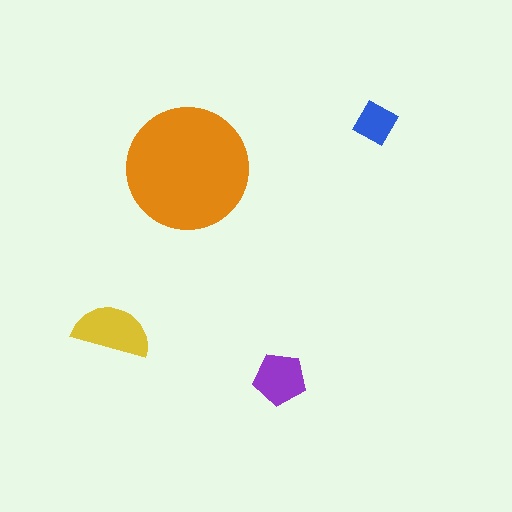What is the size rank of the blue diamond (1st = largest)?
4th.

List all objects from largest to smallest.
The orange circle, the yellow semicircle, the purple pentagon, the blue diamond.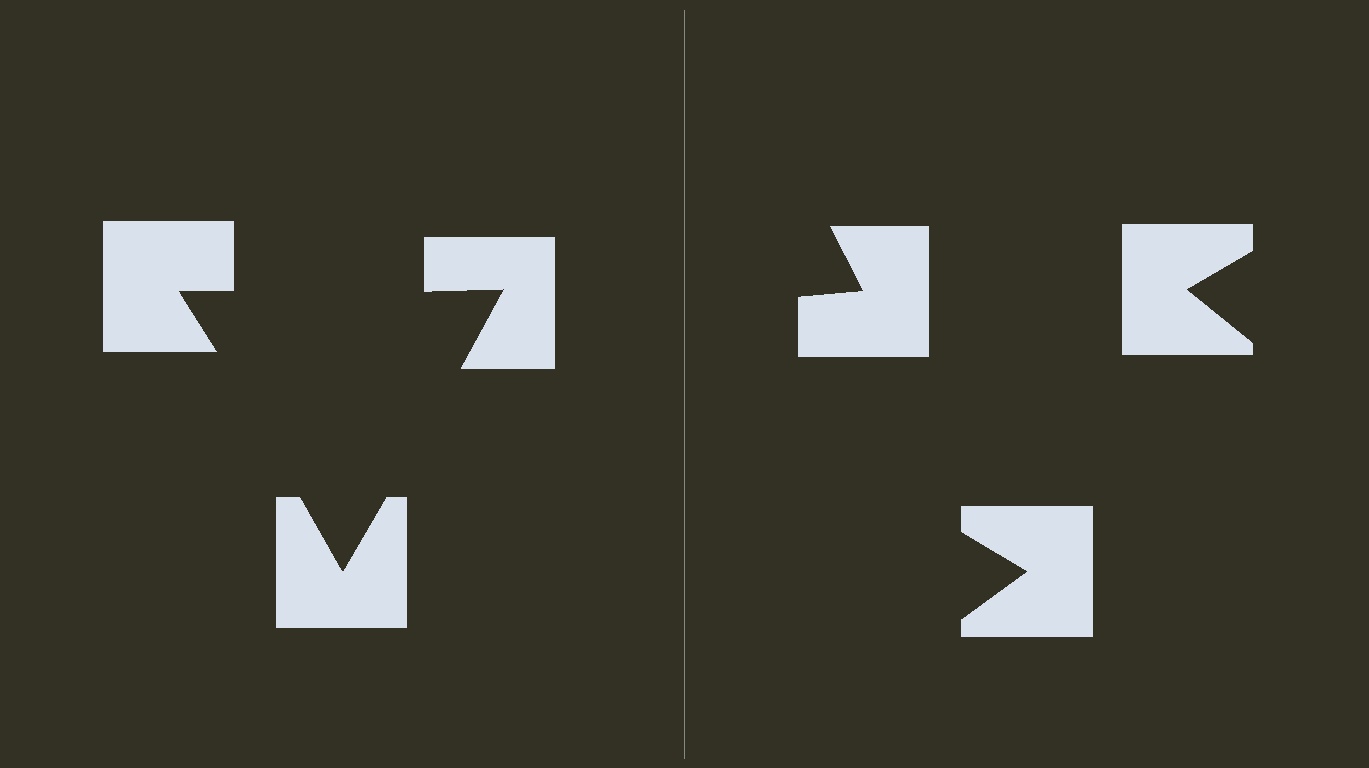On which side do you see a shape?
An illusory triangle appears on the left side. On the right side the wedge cuts are rotated, so no coherent shape forms.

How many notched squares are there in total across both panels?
6 — 3 on each side.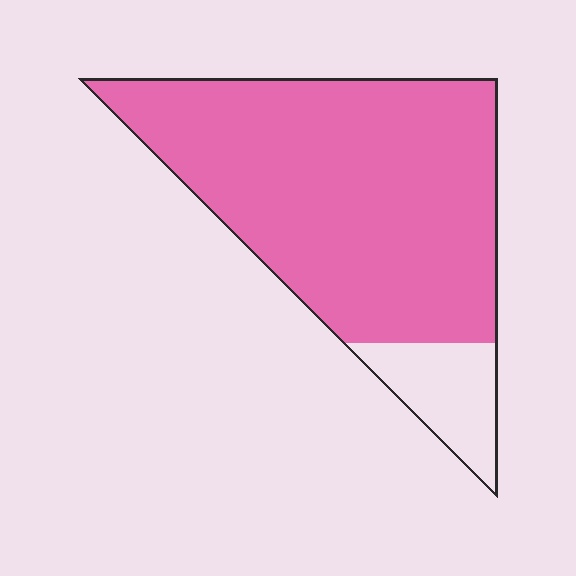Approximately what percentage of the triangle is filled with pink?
Approximately 85%.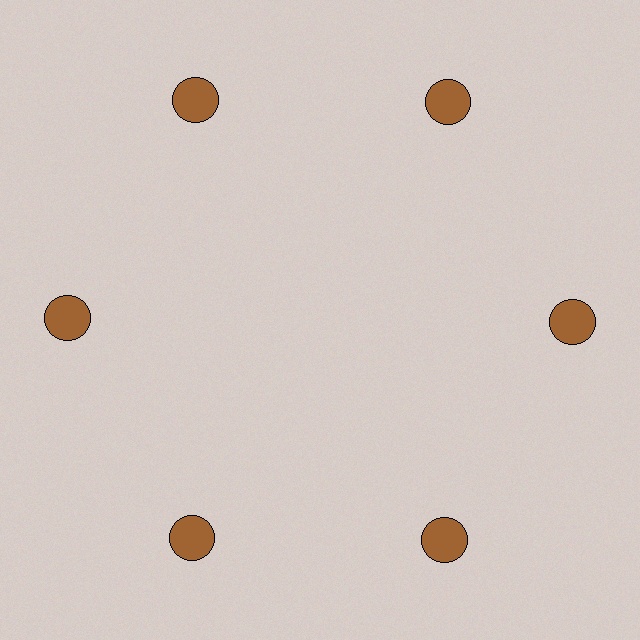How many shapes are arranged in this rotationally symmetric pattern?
There are 6 shapes, arranged in 6 groups of 1.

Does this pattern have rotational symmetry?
Yes, this pattern has 6-fold rotational symmetry. It looks the same after rotating 60 degrees around the center.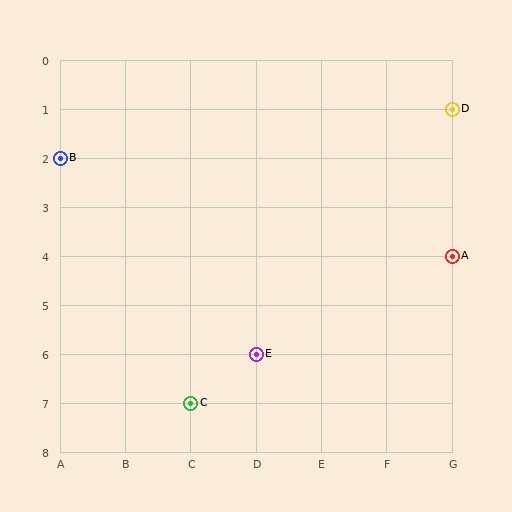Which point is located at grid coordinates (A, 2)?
Point B is at (A, 2).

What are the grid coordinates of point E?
Point E is at grid coordinates (D, 6).